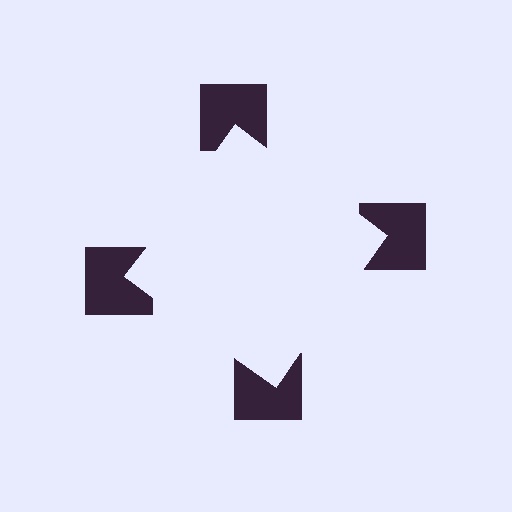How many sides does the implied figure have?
4 sides.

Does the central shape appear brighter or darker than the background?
It typically appears slightly brighter than the background, even though no actual brightness change is drawn.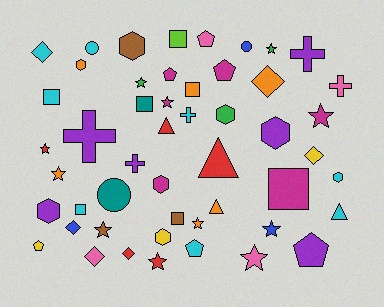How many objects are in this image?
There are 50 objects.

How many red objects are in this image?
There are 5 red objects.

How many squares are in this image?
There are 7 squares.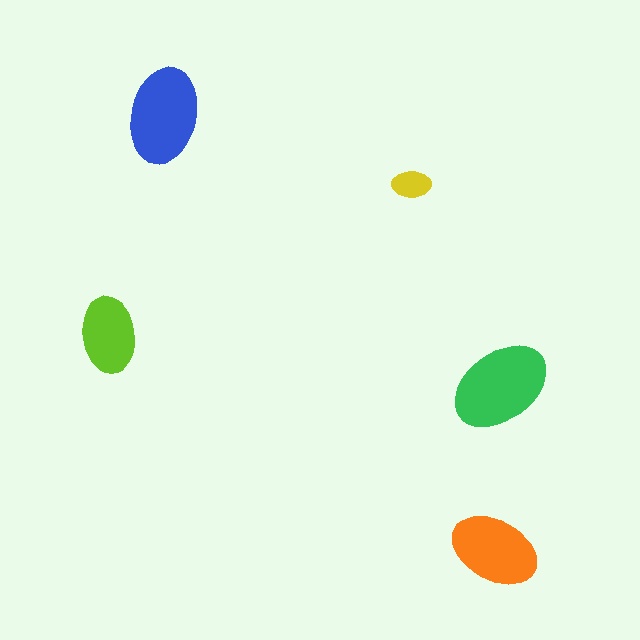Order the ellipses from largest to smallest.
the green one, the blue one, the orange one, the lime one, the yellow one.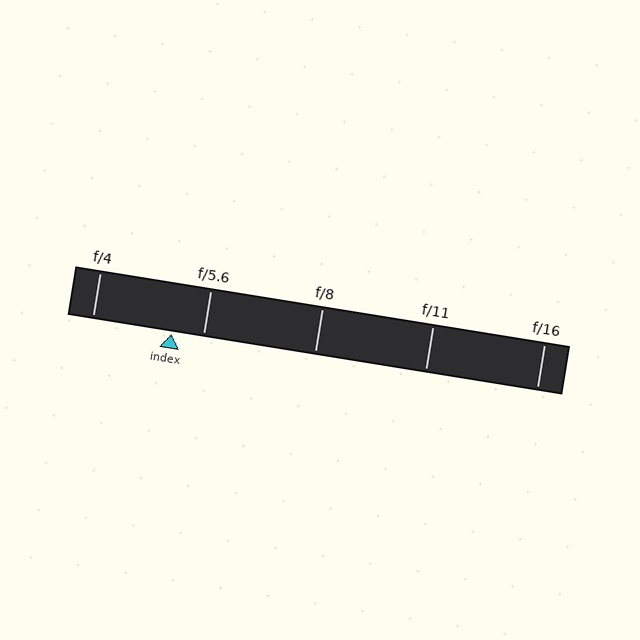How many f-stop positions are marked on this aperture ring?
There are 5 f-stop positions marked.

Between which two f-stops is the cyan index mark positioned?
The index mark is between f/4 and f/5.6.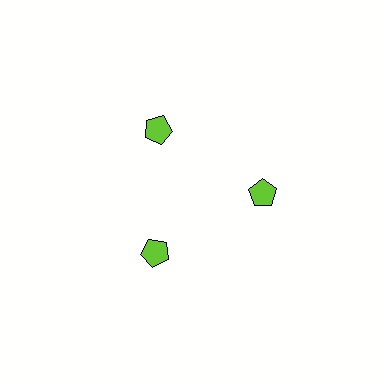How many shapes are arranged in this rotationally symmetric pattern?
There are 3 shapes, arranged in 3 groups of 1.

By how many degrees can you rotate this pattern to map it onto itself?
The pattern maps onto itself every 120 degrees of rotation.